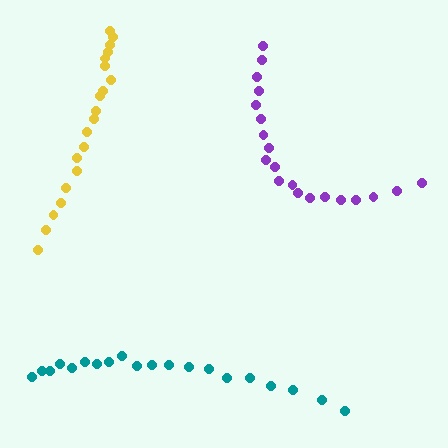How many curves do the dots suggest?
There are 3 distinct paths.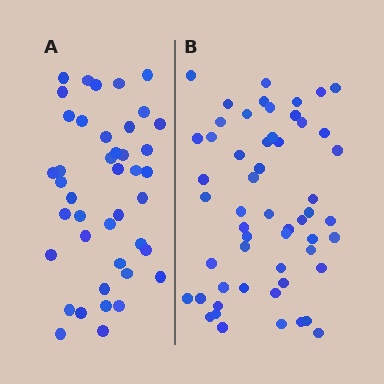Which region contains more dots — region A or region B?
Region B (the right region) has more dots.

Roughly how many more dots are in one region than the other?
Region B has approximately 15 more dots than region A.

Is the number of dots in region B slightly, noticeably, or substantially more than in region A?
Region B has noticeably more, but not dramatically so. The ratio is roughly 1.3 to 1.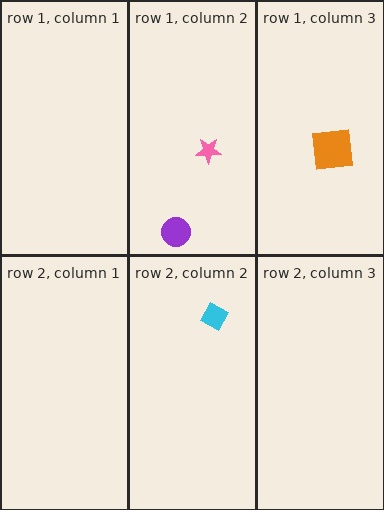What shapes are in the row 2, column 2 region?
The cyan diamond.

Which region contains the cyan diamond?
The row 2, column 2 region.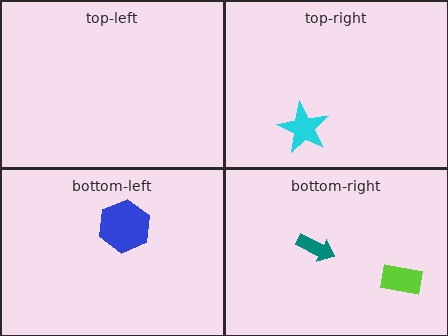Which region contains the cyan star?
The top-right region.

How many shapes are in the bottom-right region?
2.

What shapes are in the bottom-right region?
The teal arrow, the lime rectangle.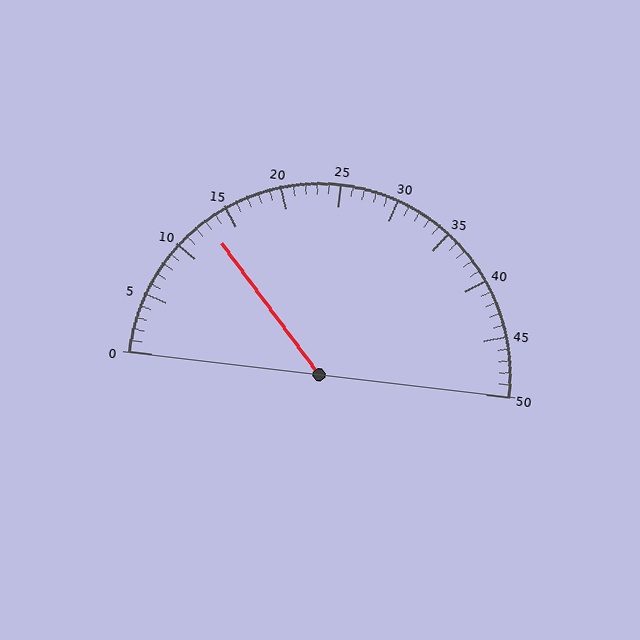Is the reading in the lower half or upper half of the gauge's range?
The reading is in the lower half of the range (0 to 50).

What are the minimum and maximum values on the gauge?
The gauge ranges from 0 to 50.